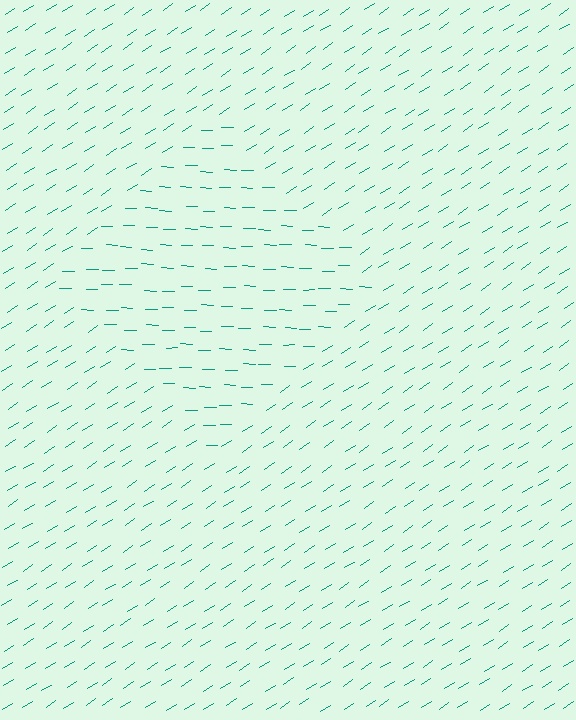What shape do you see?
I see a diamond.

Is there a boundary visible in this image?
Yes, there is a texture boundary formed by a change in line orientation.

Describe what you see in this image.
The image is filled with small teal line segments. A diamond region in the image has lines oriented differently from the surrounding lines, creating a visible texture boundary.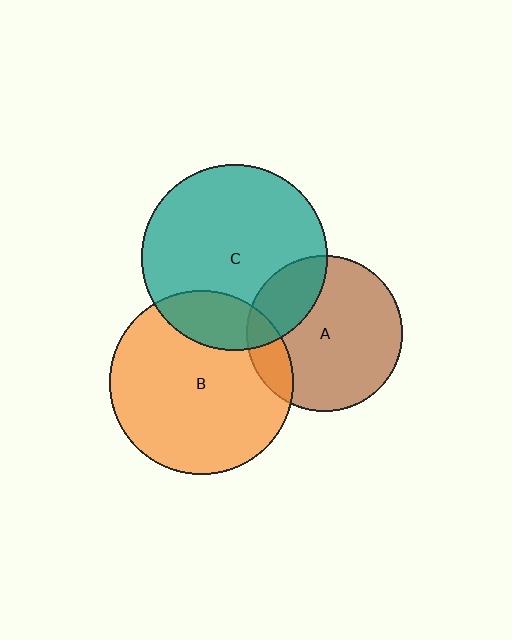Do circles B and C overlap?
Yes.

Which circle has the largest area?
Circle C (teal).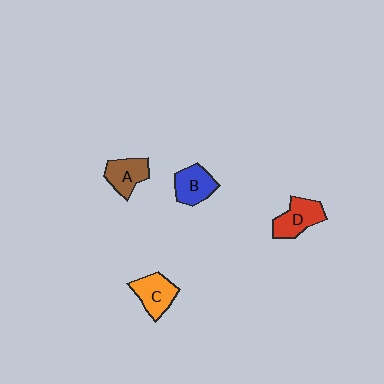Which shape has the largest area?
Shape D (red).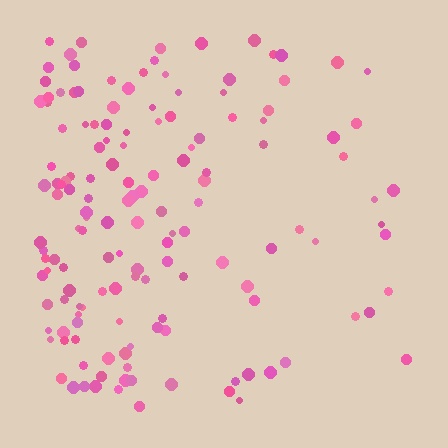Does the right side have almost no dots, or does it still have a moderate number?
Still a moderate number, just noticeably fewer than the left.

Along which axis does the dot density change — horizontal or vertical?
Horizontal.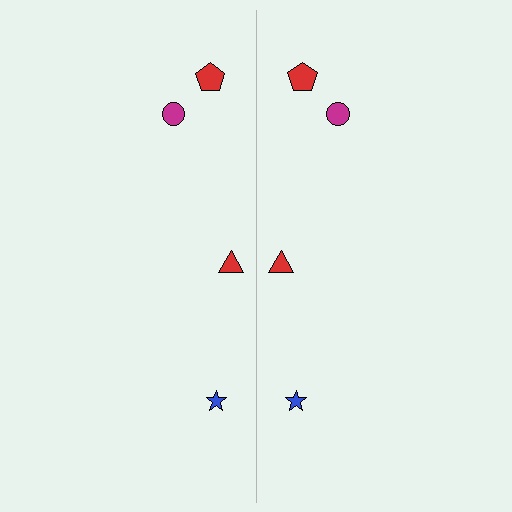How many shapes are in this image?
There are 8 shapes in this image.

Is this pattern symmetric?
Yes, this pattern has bilateral (reflection) symmetry.